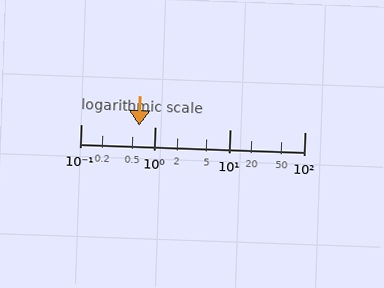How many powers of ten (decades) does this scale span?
The scale spans 3 decades, from 0.1 to 100.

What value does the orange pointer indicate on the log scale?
The pointer indicates approximately 0.6.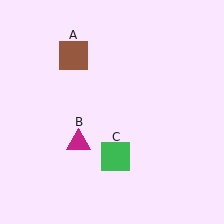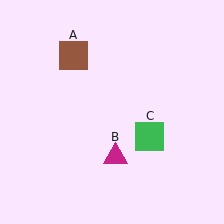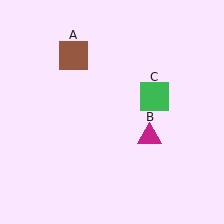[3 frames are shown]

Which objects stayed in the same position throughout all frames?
Brown square (object A) remained stationary.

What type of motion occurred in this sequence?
The magenta triangle (object B), green square (object C) rotated counterclockwise around the center of the scene.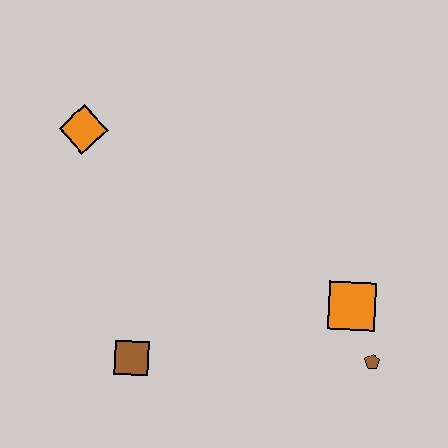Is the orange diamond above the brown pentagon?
Yes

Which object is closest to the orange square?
The brown pentagon is closest to the orange square.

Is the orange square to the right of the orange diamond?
Yes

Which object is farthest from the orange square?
The orange diamond is farthest from the orange square.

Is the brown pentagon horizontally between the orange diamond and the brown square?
No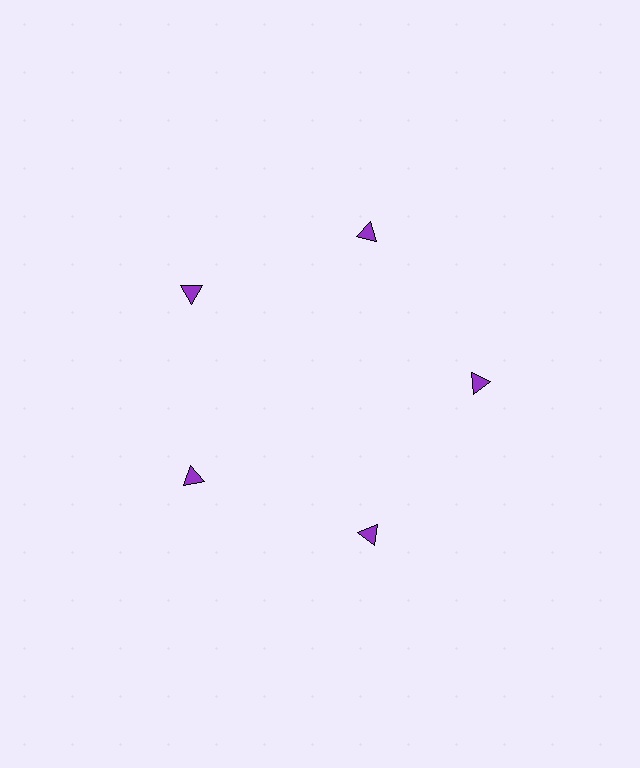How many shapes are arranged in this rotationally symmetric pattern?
There are 5 shapes, arranged in 5 groups of 1.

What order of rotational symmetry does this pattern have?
This pattern has 5-fold rotational symmetry.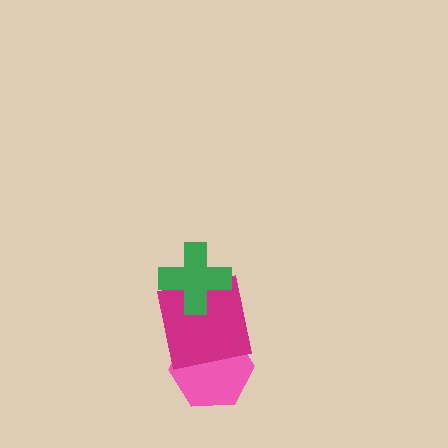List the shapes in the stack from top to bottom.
From top to bottom: the green cross, the magenta square, the pink hexagon.